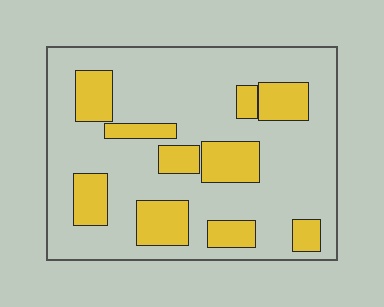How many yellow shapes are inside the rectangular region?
10.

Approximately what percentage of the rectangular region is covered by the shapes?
Approximately 25%.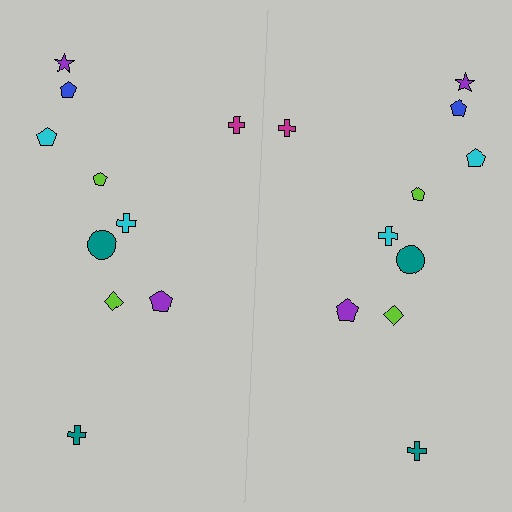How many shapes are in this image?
There are 20 shapes in this image.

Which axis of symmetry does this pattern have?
The pattern has a vertical axis of symmetry running through the center of the image.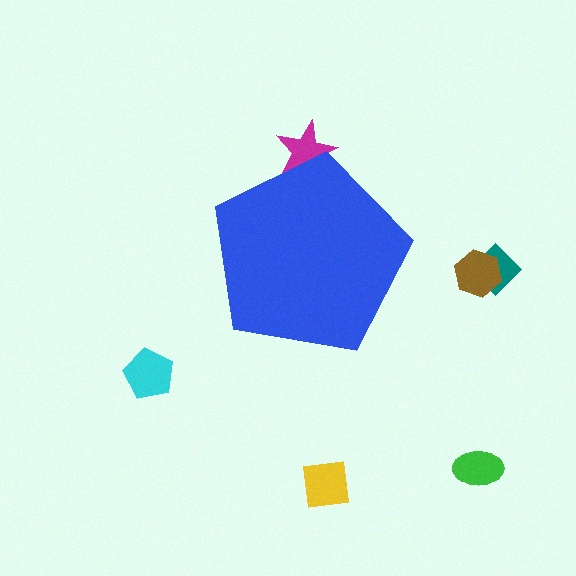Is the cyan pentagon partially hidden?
No, the cyan pentagon is fully visible.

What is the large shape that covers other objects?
A blue pentagon.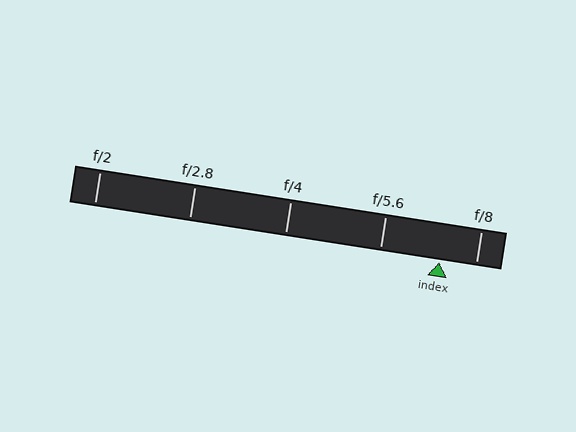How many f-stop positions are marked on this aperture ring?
There are 5 f-stop positions marked.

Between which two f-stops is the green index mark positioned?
The index mark is between f/5.6 and f/8.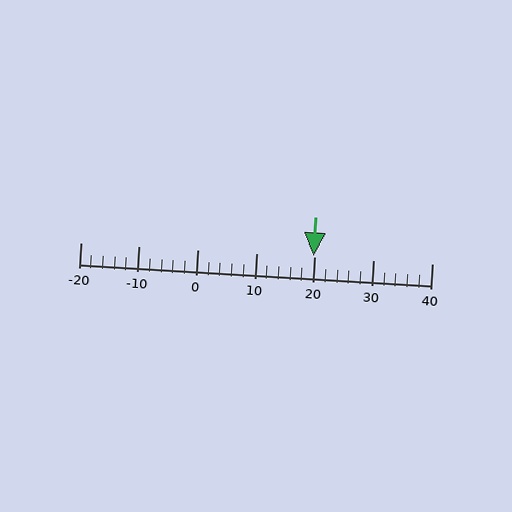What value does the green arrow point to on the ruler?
The green arrow points to approximately 20.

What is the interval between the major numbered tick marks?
The major tick marks are spaced 10 units apart.